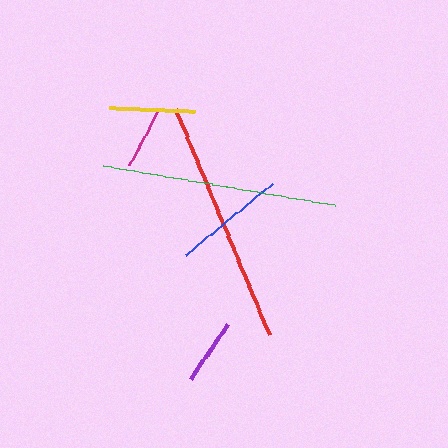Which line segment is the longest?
The red line is the longest at approximately 245 pixels.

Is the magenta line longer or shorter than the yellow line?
The yellow line is longer than the magenta line.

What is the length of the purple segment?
The purple segment is approximately 65 pixels long.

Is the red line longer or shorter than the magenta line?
The red line is longer than the magenta line.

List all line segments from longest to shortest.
From longest to shortest: red, green, blue, yellow, purple, magenta.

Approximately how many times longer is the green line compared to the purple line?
The green line is approximately 3.6 times the length of the purple line.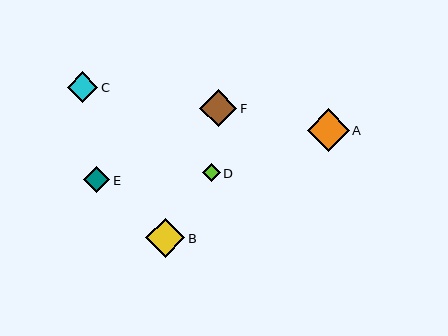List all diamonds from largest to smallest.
From largest to smallest: A, B, F, C, E, D.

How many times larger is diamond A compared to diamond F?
Diamond A is approximately 1.1 times the size of diamond F.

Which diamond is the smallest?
Diamond D is the smallest with a size of approximately 17 pixels.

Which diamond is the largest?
Diamond A is the largest with a size of approximately 42 pixels.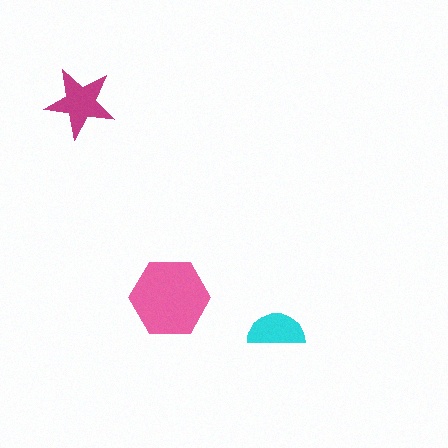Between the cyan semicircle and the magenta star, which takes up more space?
The magenta star.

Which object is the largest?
The pink hexagon.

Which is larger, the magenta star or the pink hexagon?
The pink hexagon.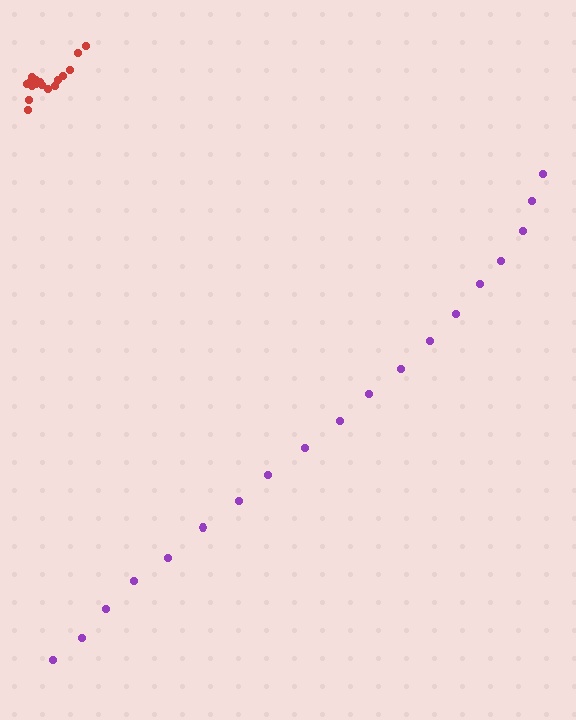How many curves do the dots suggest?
There are 2 distinct paths.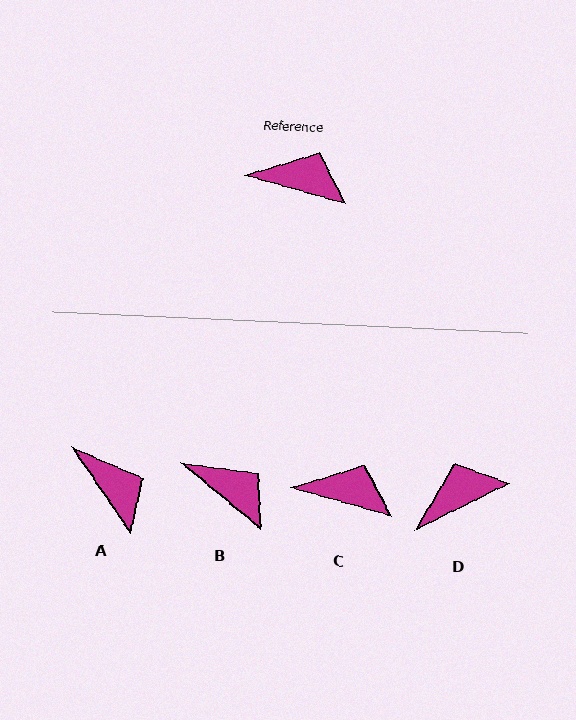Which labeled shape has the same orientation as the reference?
C.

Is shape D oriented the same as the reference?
No, it is off by about 42 degrees.